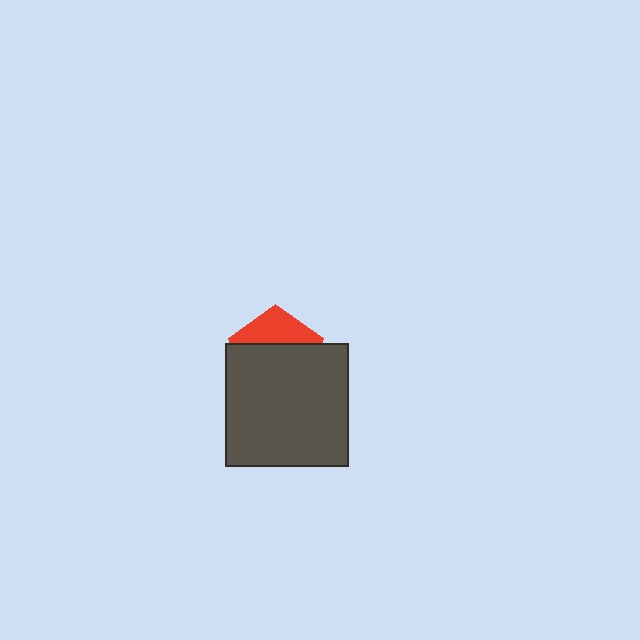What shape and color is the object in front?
The object in front is a dark gray square.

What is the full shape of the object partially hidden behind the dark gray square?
The partially hidden object is a red pentagon.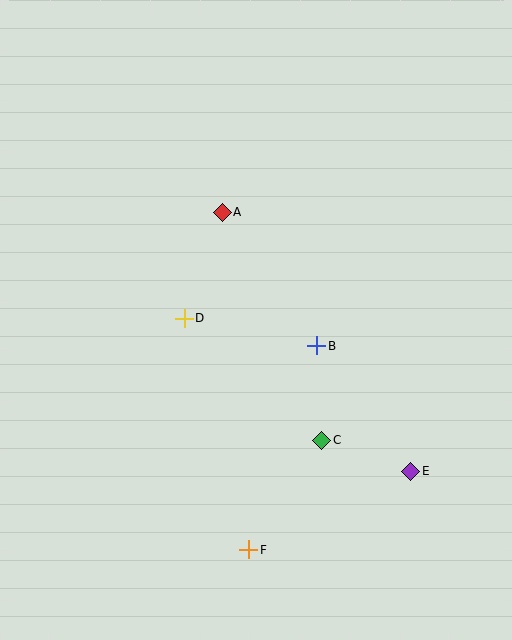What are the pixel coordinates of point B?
Point B is at (317, 346).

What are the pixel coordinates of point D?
Point D is at (184, 318).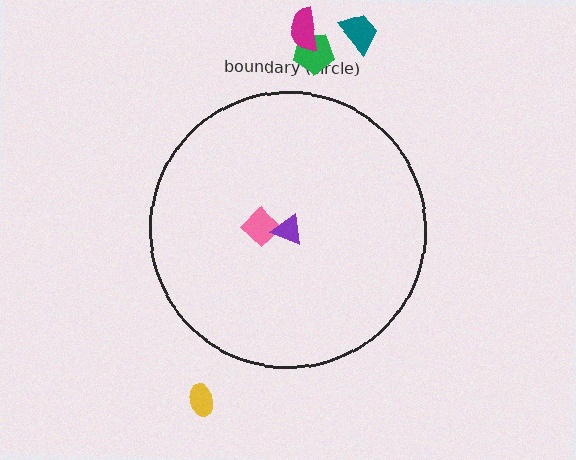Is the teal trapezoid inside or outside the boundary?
Outside.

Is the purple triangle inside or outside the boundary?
Inside.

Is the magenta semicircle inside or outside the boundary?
Outside.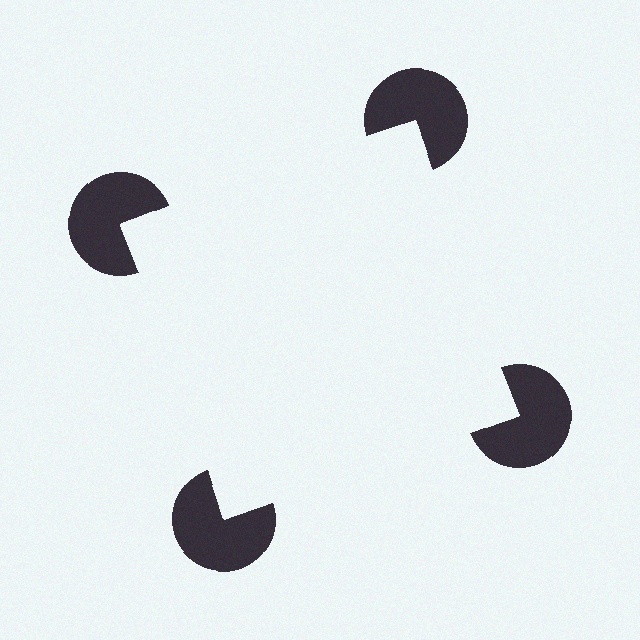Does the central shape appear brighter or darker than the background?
It typically appears slightly brighter than the background, even though no actual brightness change is drawn.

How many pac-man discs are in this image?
There are 4 — one at each vertex of the illusory square.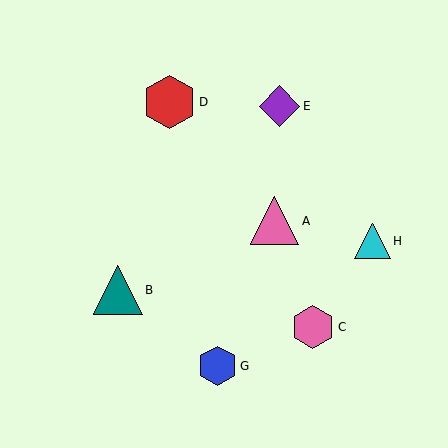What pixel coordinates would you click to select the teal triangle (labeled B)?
Click at (118, 290) to select the teal triangle B.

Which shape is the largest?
The red hexagon (labeled D) is the largest.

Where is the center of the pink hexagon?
The center of the pink hexagon is at (313, 327).